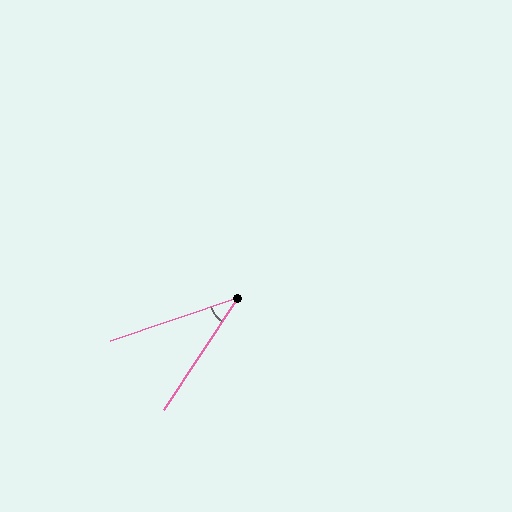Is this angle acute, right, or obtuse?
It is acute.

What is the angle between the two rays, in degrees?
Approximately 38 degrees.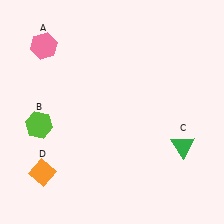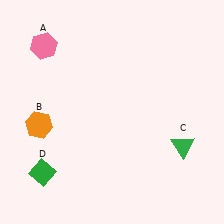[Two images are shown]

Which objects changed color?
B changed from lime to orange. D changed from orange to green.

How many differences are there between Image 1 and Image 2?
There are 2 differences between the two images.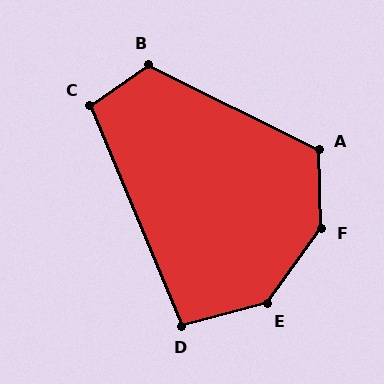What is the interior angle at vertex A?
Approximately 118 degrees (obtuse).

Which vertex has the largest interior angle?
F, at approximately 143 degrees.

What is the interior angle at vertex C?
Approximately 102 degrees (obtuse).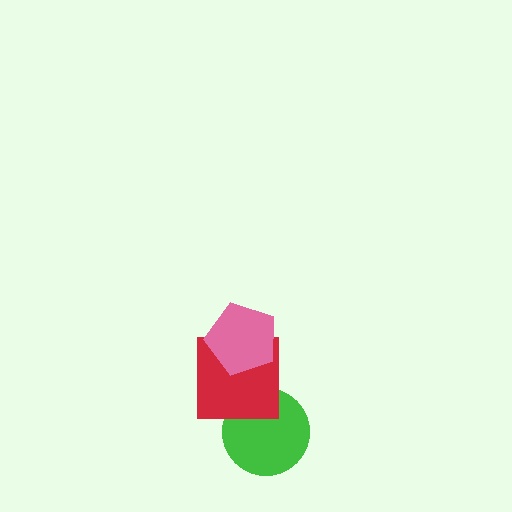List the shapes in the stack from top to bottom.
From top to bottom: the pink pentagon, the red square, the green circle.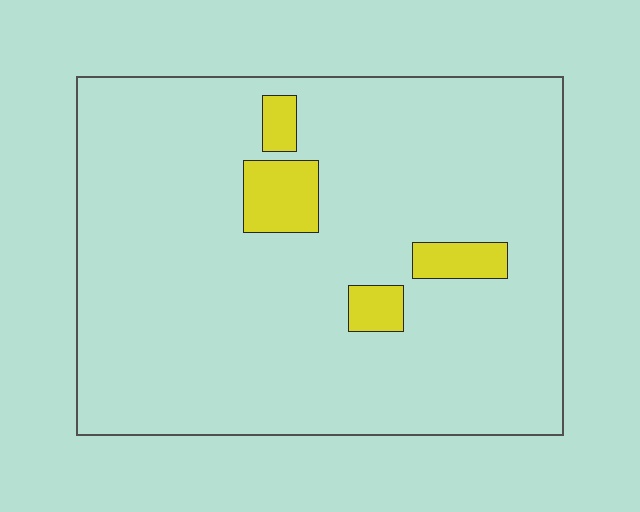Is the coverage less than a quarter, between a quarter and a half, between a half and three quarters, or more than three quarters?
Less than a quarter.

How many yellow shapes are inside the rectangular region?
4.